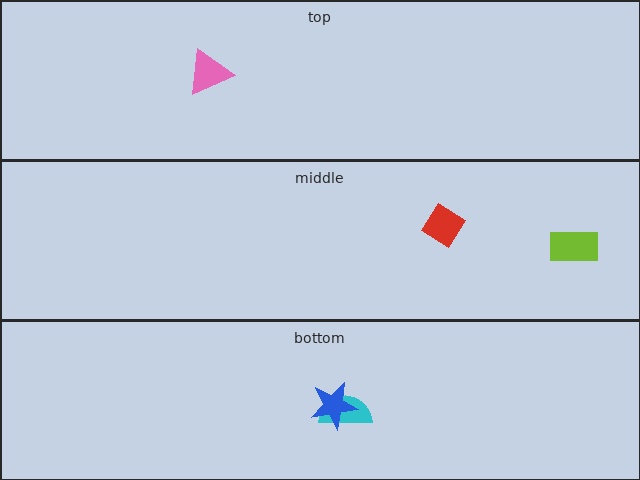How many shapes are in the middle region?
2.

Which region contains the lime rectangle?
The middle region.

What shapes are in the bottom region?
The cyan semicircle, the blue star.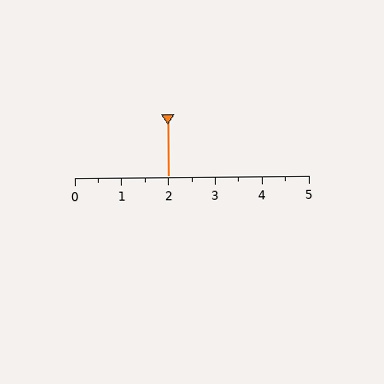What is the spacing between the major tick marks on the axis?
The major ticks are spaced 1 apart.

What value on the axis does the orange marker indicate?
The marker indicates approximately 2.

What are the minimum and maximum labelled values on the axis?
The axis runs from 0 to 5.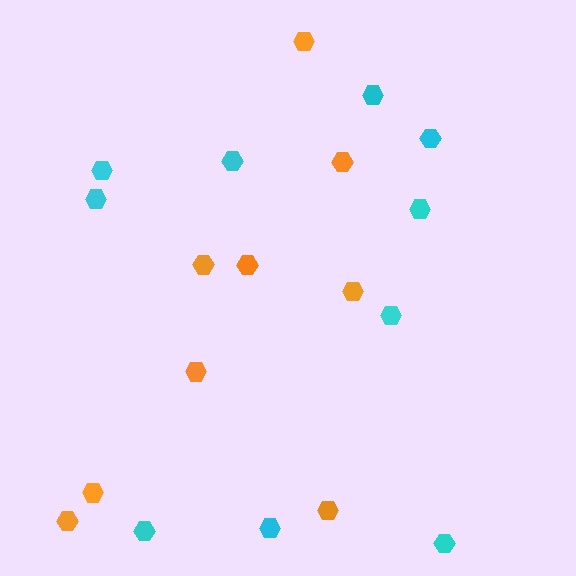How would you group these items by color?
There are 2 groups: one group of orange hexagons (9) and one group of cyan hexagons (10).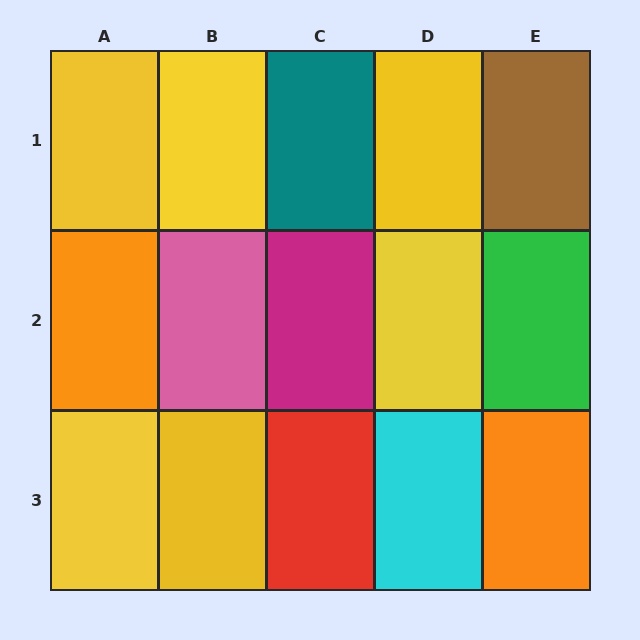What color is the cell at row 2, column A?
Orange.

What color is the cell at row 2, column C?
Magenta.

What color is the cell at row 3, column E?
Orange.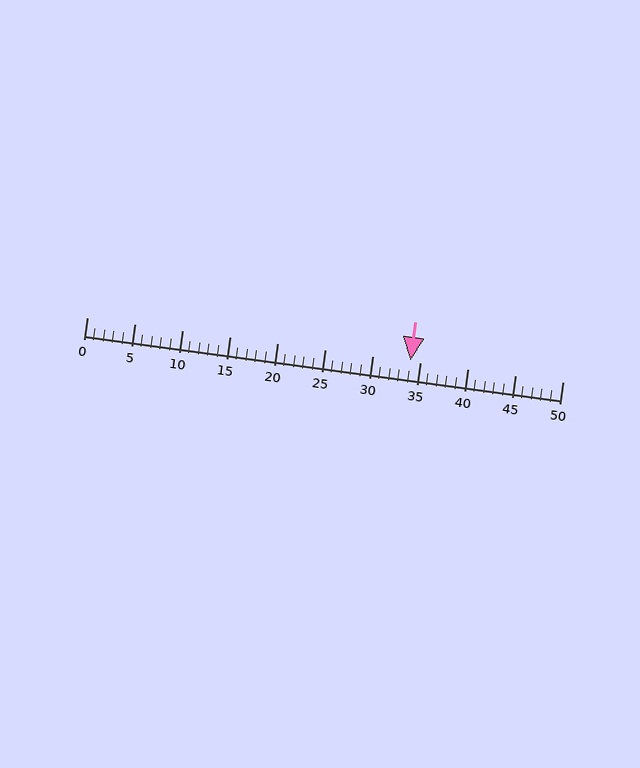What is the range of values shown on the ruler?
The ruler shows values from 0 to 50.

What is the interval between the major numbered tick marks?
The major tick marks are spaced 5 units apart.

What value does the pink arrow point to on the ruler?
The pink arrow points to approximately 34.